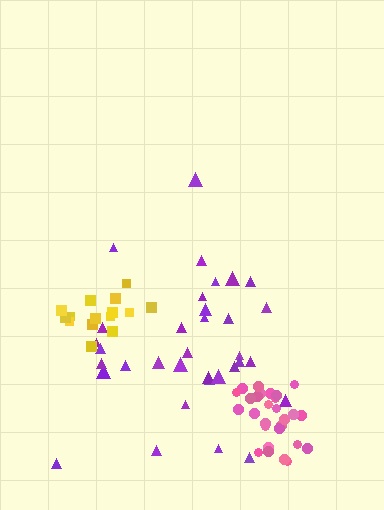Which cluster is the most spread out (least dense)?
Purple.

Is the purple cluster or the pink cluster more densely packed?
Pink.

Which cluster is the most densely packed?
Pink.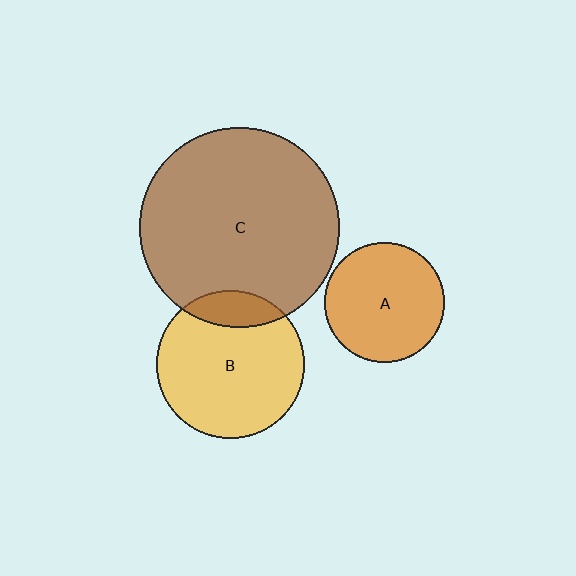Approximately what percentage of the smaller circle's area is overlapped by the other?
Approximately 15%.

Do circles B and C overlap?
Yes.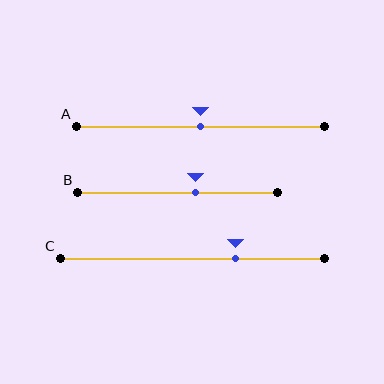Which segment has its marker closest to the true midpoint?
Segment A has its marker closest to the true midpoint.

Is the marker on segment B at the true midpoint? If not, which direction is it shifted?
No, the marker on segment B is shifted to the right by about 9% of the segment length.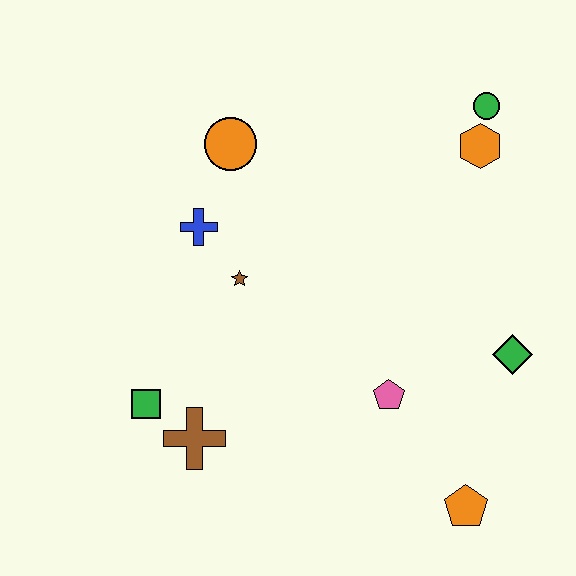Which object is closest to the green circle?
The orange hexagon is closest to the green circle.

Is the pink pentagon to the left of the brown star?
No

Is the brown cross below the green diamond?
Yes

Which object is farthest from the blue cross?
The orange pentagon is farthest from the blue cross.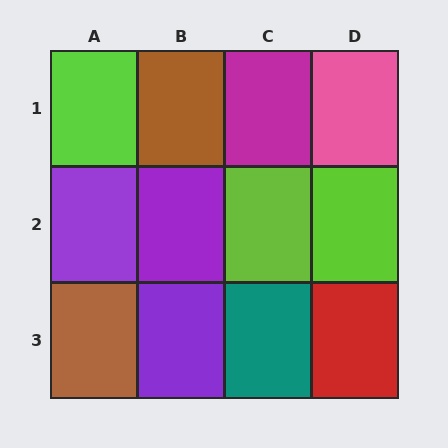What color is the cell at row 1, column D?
Pink.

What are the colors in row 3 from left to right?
Brown, purple, teal, red.